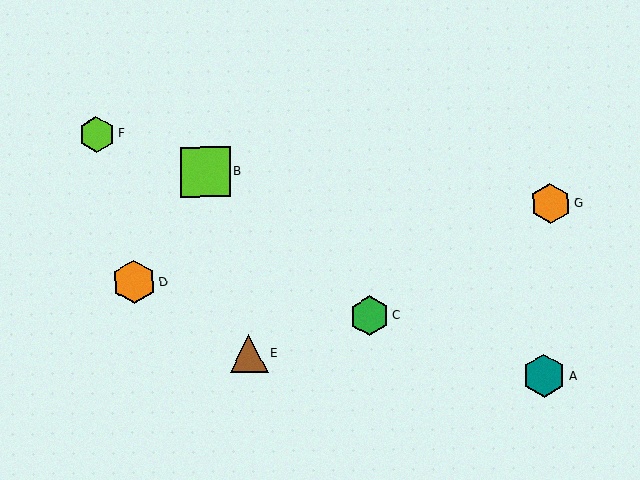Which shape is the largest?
The lime square (labeled B) is the largest.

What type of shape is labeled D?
Shape D is an orange hexagon.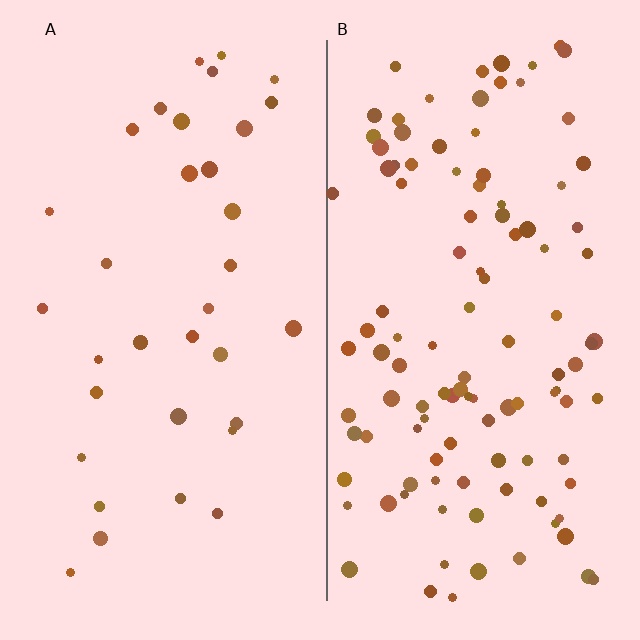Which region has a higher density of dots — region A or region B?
B (the right).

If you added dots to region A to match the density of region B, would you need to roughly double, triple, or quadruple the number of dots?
Approximately triple.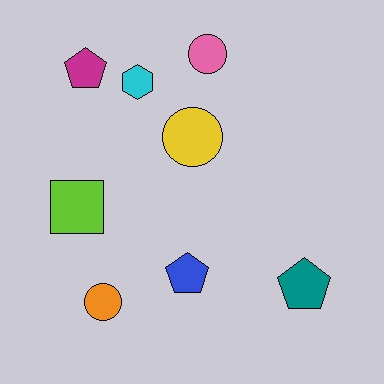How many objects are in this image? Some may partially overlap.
There are 8 objects.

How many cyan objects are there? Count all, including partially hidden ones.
There is 1 cyan object.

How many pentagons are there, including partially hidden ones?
There are 3 pentagons.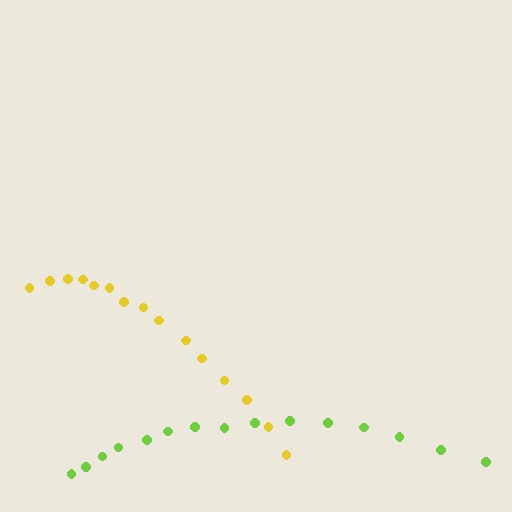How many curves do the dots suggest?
There are 2 distinct paths.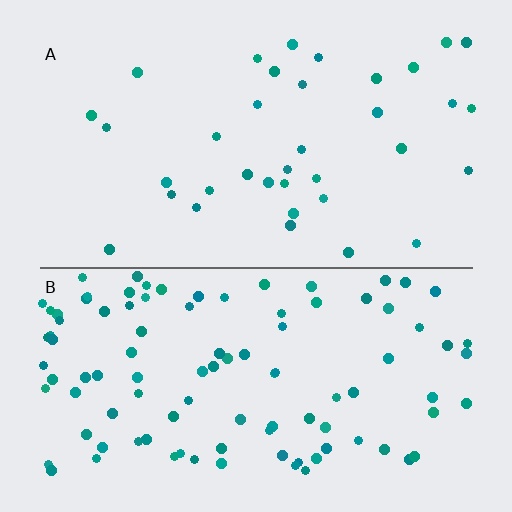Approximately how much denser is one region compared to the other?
Approximately 2.8× — region B over region A.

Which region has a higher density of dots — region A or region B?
B (the bottom).